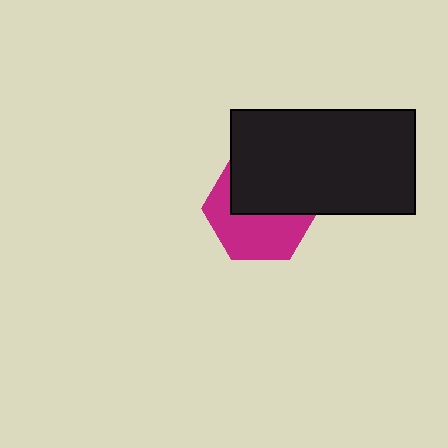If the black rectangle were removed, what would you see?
You would see the complete magenta hexagon.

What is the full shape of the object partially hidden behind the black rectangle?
The partially hidden object is a magenta hexagon.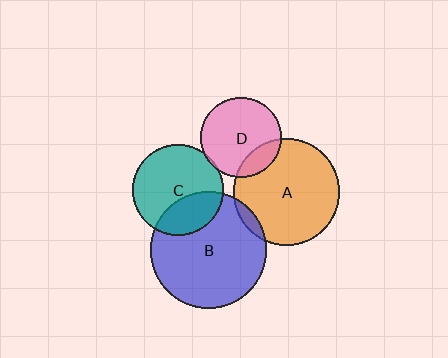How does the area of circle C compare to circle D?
Approximately 1.3 times.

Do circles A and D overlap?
Yes.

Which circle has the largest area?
Circle B (blue).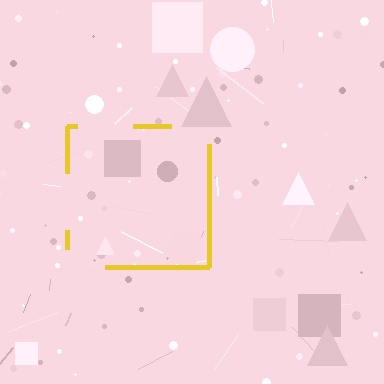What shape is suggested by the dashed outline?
The dashed outline suggests a square.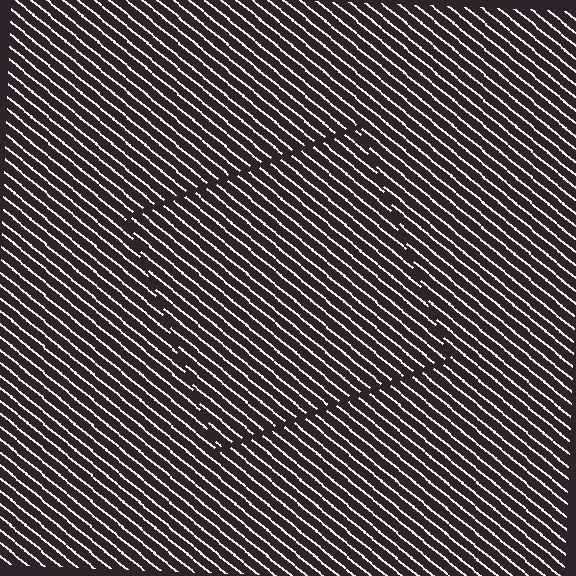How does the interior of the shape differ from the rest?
The interior of the shape contains the same grating, shifted by half a period — the contour is defined by the phase discontinuity where line-ends from the inner and outer gratings abut.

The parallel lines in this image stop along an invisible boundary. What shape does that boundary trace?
An illusory square. The interior of the shape contains the same grating, shifted by half a period — the contour is defined by the phase discontinuity where line-ends from the inner and outer gratings abut.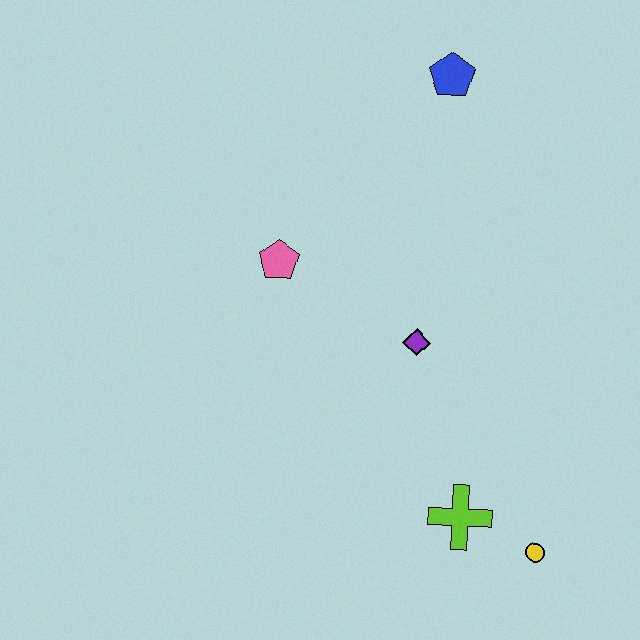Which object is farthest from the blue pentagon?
The yellow circle is farthest from the blue pentagon.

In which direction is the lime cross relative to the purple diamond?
The lime cross is below the purple diamond.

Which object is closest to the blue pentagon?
The pink pentagon is closest to the blue pentagon.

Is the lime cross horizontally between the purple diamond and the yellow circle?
Yes